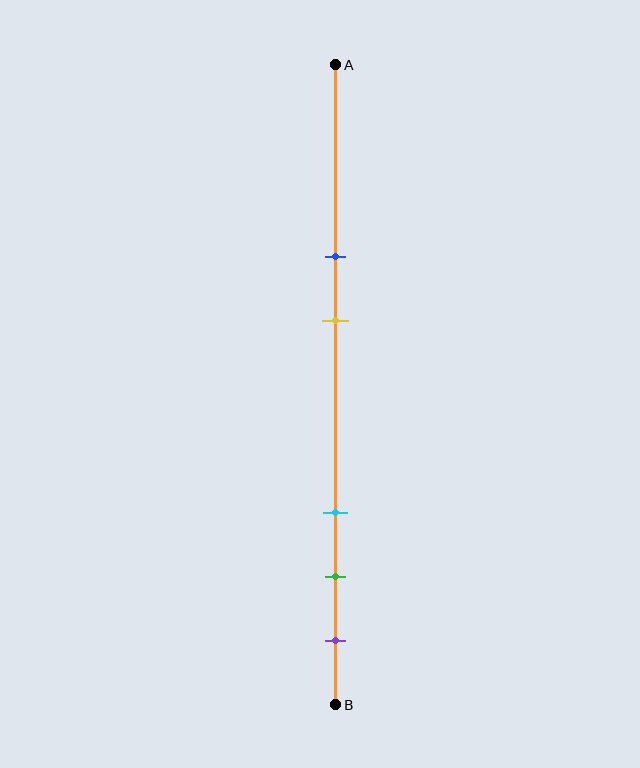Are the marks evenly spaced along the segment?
No, the marks are not evenly spaced.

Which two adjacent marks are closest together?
The green and purple marks are the closest adjacent pair.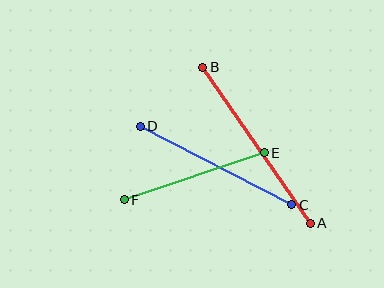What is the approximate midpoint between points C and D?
The midpoint is at approximately (216, 166) pixels.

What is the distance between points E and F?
The distance is approximately 148 pixels.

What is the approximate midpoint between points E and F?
The midpoint is at approximately (194, 176) pixels.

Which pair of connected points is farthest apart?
Points A and B are farthest apart.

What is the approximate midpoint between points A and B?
The midpoint is at approximately (256, 145) pixels.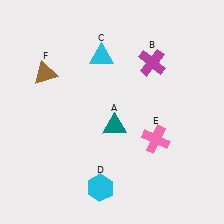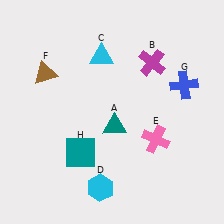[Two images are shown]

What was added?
A blue cross (G), a teal square (H) were added in Image 2.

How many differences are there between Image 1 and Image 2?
There are 2 differences between the two images.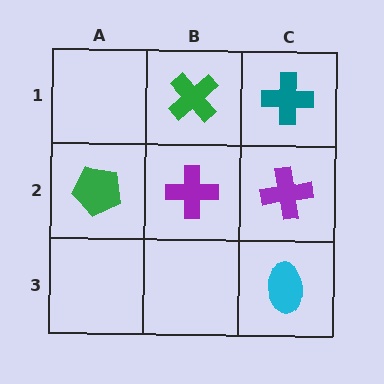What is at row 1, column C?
A teal cross.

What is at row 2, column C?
A purple cross.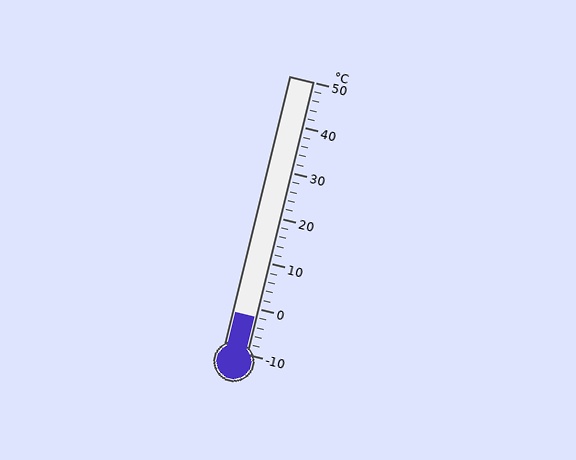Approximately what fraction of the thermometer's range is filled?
The thermometer is filled to approximately 15% of its range.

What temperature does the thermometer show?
The thermometer shows approximately -2°C.